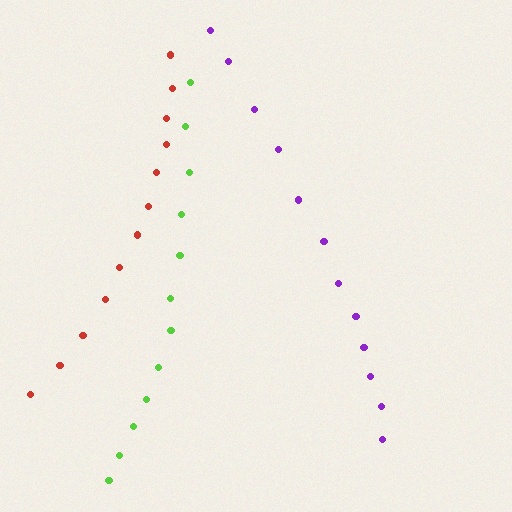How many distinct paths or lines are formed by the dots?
There are 3 distinct paths.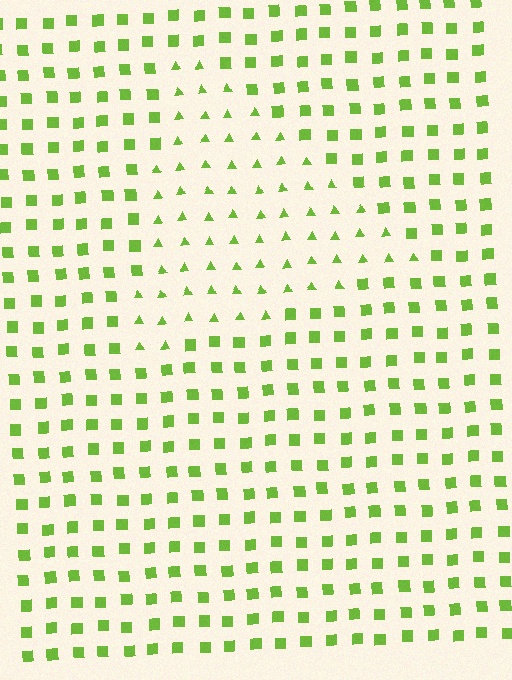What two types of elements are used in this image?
The image uses triangles inside the triangle region and squares outside it.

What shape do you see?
I see a triangle.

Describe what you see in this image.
The image is filled with small lime elements arranged in a uniform grid. A triangle-shaped region contains triangles, while the surrounding area contains squares. The boundary is defined purely by the change in element shape.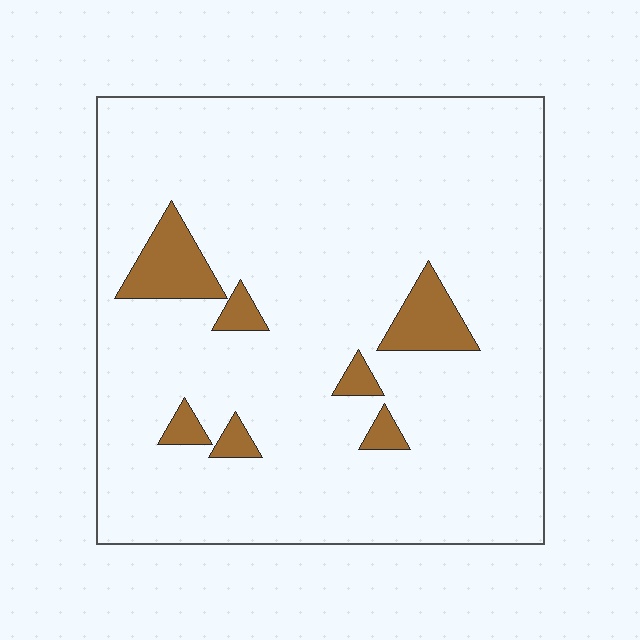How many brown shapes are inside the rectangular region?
7.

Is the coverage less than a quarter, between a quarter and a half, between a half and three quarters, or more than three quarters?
Less than a quarter.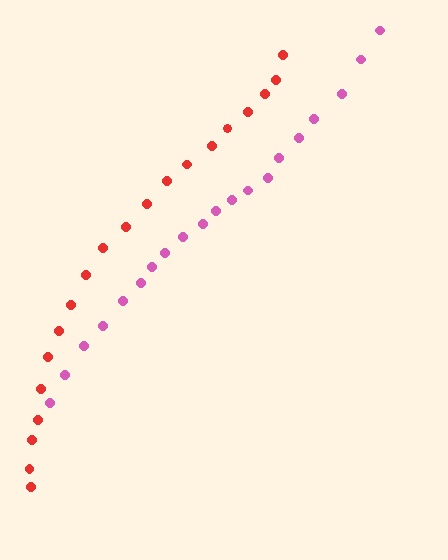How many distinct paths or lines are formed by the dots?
There are 2 distinct paths.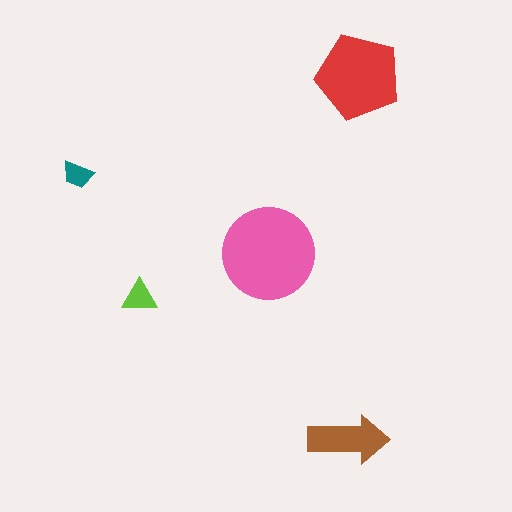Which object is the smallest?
The teal trapezoid.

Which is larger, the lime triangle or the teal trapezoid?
The lime triangle.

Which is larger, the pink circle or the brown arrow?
The pink circle.